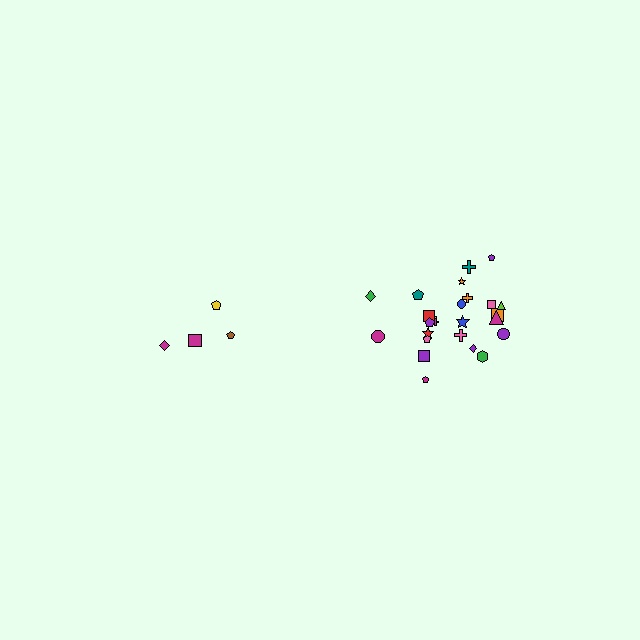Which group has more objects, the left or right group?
The right group.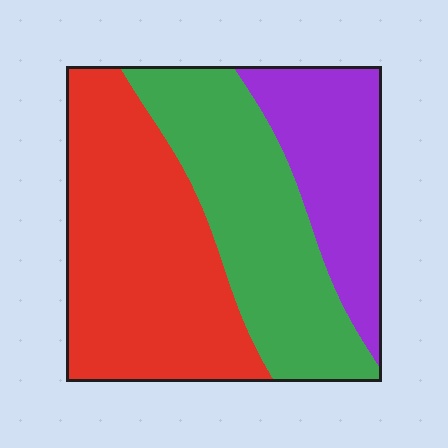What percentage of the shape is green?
Green covers roughly 35% of the shape.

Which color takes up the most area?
Red, at roughly 45%.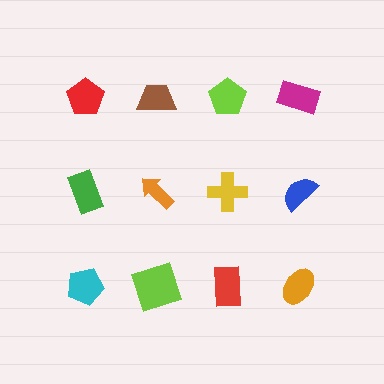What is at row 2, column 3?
A yellow cross.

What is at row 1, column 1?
A red pentagon.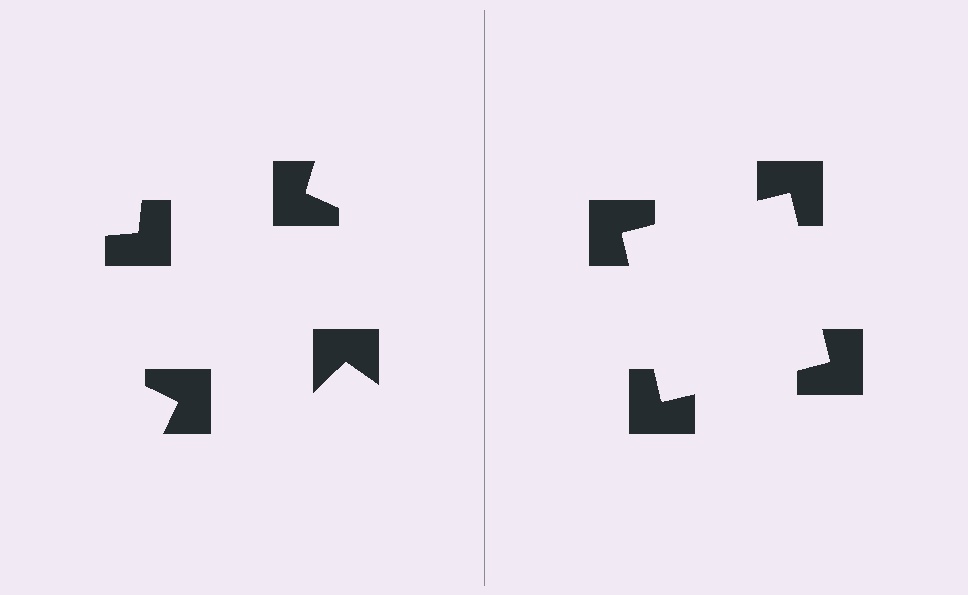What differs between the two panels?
The notched squares are positioned identically on both sides; only the wedge orientations differ. On the right they align to a square; on the left they are misaligned.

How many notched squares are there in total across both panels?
8 — 4 on each side.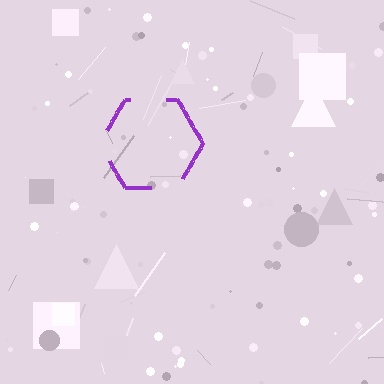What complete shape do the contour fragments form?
The contour fragments form a hexagon.